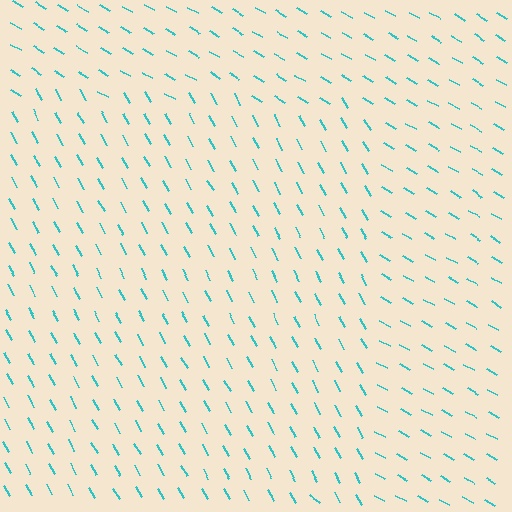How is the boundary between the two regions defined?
The boundary is defined purely by a change in line orientation (approximately 32 degrees difference). All lines are the same color and thickness.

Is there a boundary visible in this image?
Yes, there is a texture boundary formed by a change in line orientation.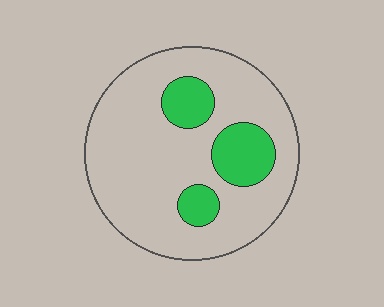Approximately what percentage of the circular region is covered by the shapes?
Approximately 20%.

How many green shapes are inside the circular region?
3.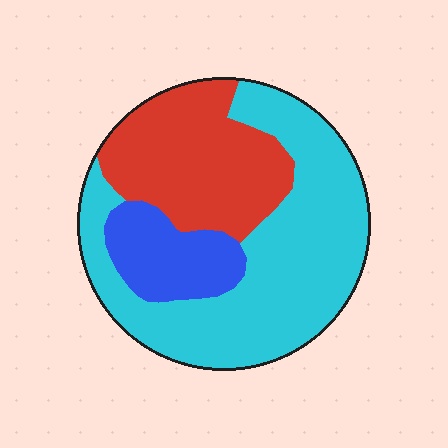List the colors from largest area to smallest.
From largest to smallest: cyan, red, blue.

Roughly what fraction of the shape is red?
Red covers about 30% of the shape.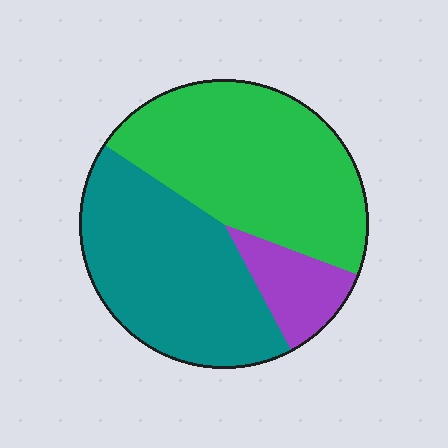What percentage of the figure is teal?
Teal covers around 40% of the figure.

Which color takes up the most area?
Green, at roughly 45%.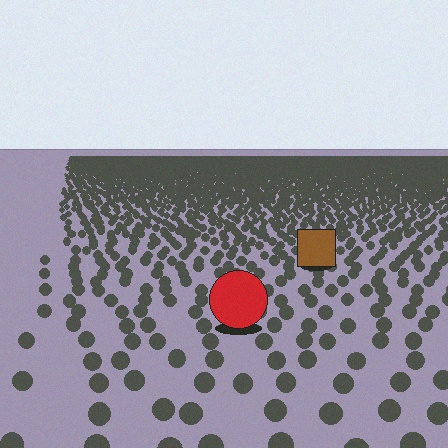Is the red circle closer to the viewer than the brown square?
Yes. The red circle is closer — you can tell from the texture gradient: the ground texture is coarser near it.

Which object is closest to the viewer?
The red circle is closest. The texture marks near it are larger and more spread out.